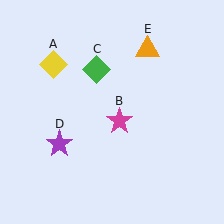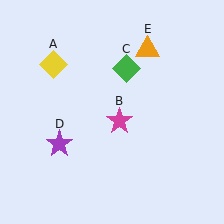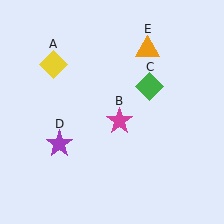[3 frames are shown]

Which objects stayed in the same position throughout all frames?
Yellow diamond (object A) and magenta star (object B) and purple star (object D) and orange triangle (object E) remained stationary.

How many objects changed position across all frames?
1 object changed position: green diamond (object C).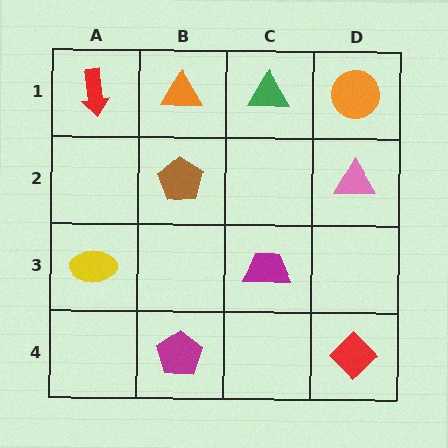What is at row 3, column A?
A yellow ellipse.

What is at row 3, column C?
A magenta trapezoid.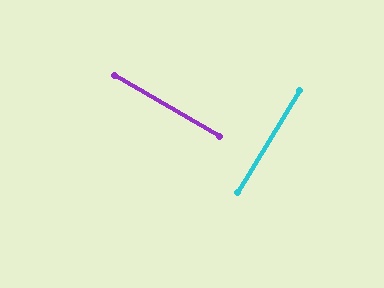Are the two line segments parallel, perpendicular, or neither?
Perpendicular — they meet at approximately 89°.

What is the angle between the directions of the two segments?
Approximately 89 degrees.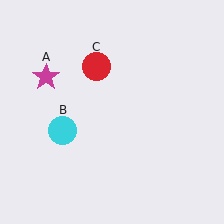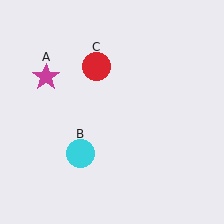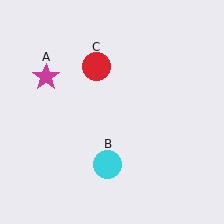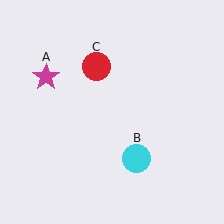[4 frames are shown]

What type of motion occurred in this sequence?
The cyan circle (object B) rotated counterclockwise around the center of the scene.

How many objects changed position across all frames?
1 object changed position: cyan circle (object B).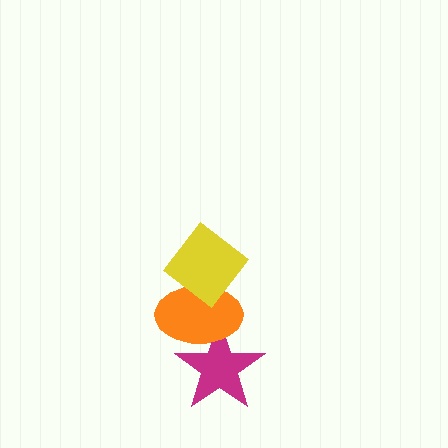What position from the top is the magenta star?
The magenta star is 3rd from the top.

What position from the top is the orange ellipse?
The orange ellipse is 2nd from the top.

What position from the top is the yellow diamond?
The yellow diamond is 1st from the top.